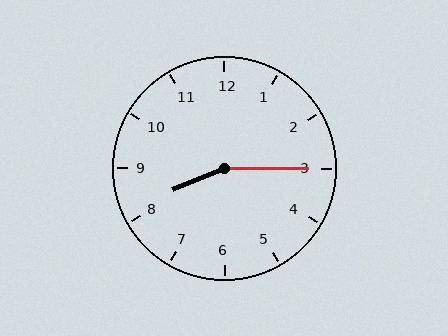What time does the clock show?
8:15.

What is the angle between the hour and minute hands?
Approximately 158 degrees.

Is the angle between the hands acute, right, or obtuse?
It is obtuse.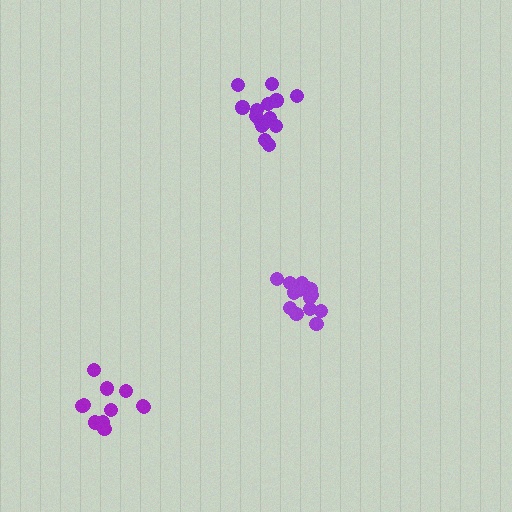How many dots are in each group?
Group 1: 15 dots, Group 2: 11 dots, Group 3: 14 dots (40 total).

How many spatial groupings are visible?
There are 3 spatial groupings.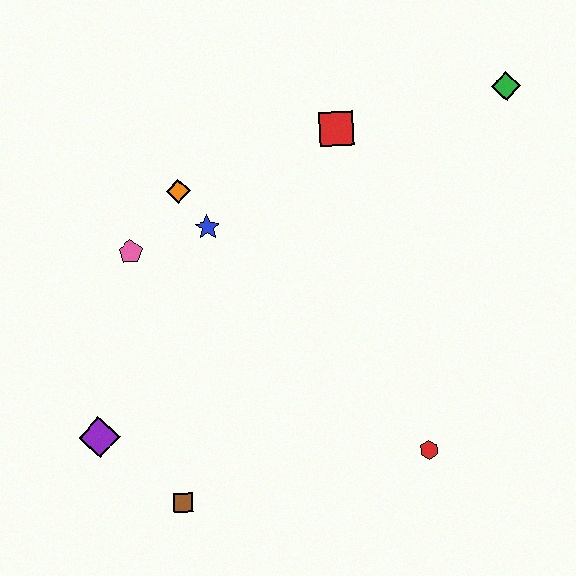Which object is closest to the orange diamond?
The blue star is closest to the orange diamond.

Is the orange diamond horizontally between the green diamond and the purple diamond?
Yes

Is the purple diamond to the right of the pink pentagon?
No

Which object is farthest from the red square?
The brown square is farthest from the red square.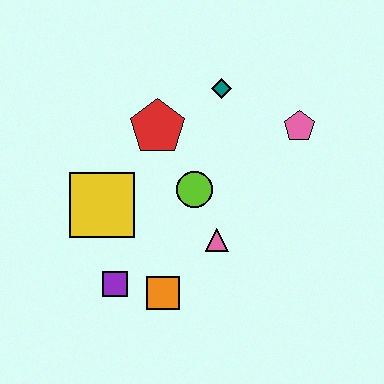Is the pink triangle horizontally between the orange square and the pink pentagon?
Yes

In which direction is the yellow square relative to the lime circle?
The yellow square is to the left of the lime circle.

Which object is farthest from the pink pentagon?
The purple square is farthest from the pink pentagon.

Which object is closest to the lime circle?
The pink triangle is closest to the lime circle.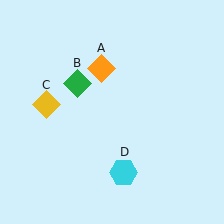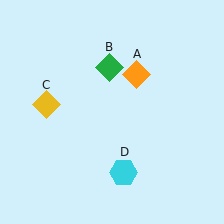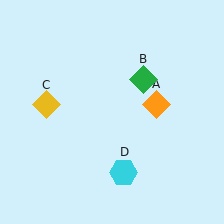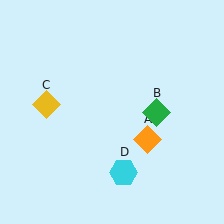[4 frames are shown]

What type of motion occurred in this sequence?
The orange diamond (object A), green diamond (object B) rotated clockwise around the center of the scene.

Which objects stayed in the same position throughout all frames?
Yellow diamond (object C) and cyan hexagon (object D) remained stationary.